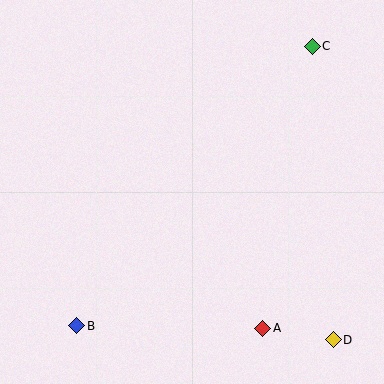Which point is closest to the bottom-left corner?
Point B is closest to the bottom-left corner.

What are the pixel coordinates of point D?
Point D is at (333, 340).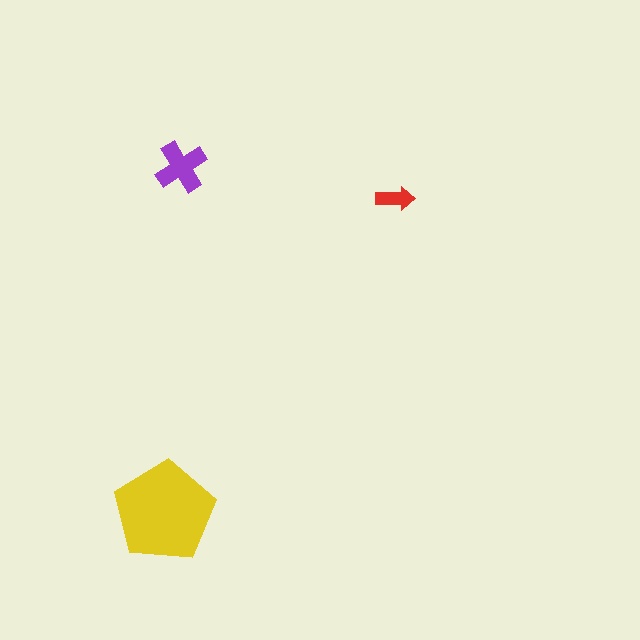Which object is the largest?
The yellow pentagon.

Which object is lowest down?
The yellow pentagon is bottommost.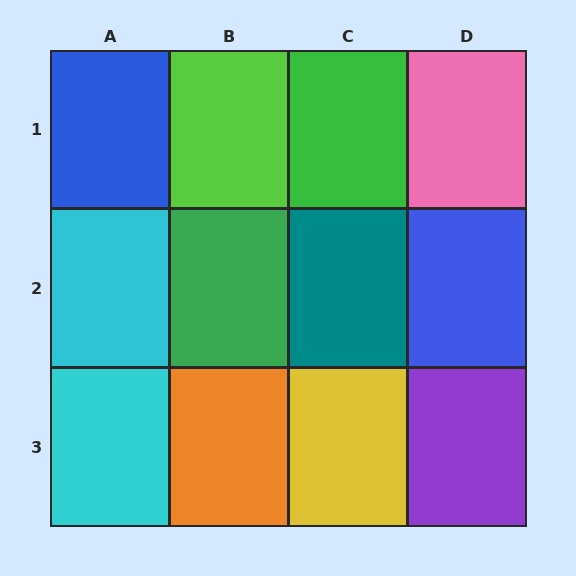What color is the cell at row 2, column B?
Green.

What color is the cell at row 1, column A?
Blue.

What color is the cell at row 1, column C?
Green.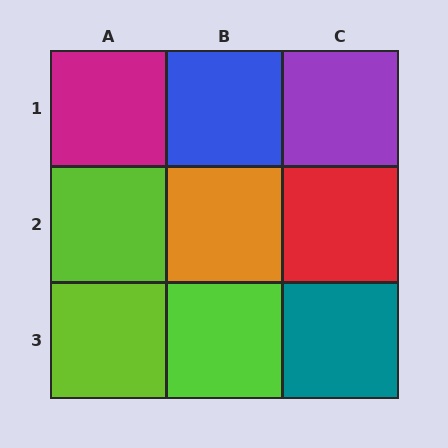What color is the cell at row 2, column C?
Red.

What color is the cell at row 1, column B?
Blue.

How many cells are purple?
1 cell is purple.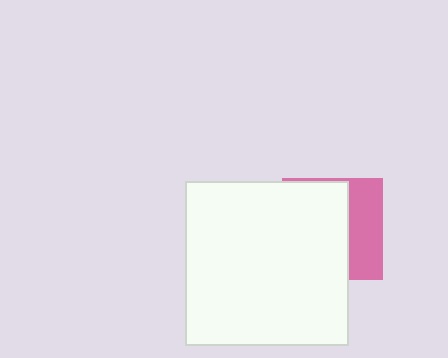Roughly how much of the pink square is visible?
A small part of it is visible (roughly 36%).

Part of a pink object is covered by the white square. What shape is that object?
It is a square.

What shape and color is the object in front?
The object in front is a white square.